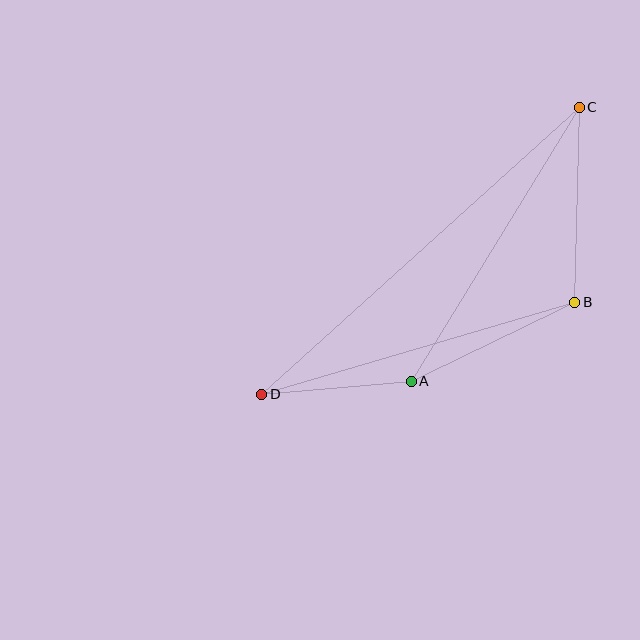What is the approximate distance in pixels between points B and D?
The distance between B and D is approximately 326 pixels.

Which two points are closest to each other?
Points A and D are closest to each other.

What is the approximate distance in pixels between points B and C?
The distance between B and C is approximately 195 pixels.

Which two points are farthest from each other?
Points C and D are farthest from each other.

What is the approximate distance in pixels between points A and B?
The distance between A and B is approximately 182 pixels.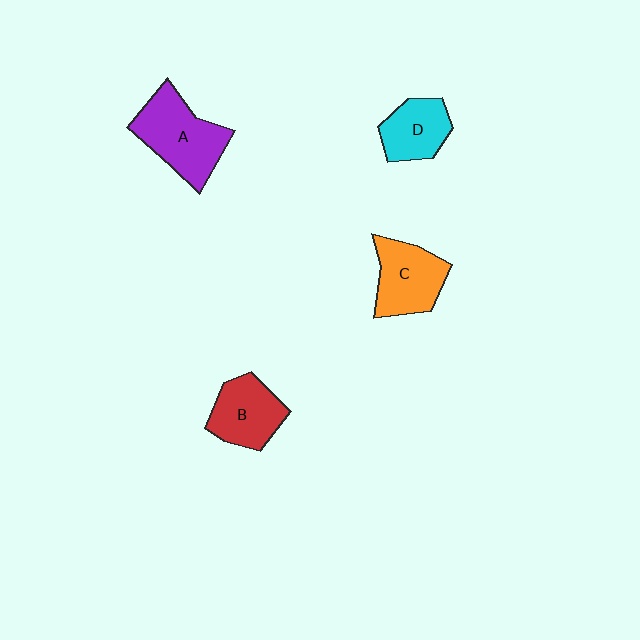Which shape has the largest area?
Shape A (purple).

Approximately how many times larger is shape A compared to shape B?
Approximately 1.4 times.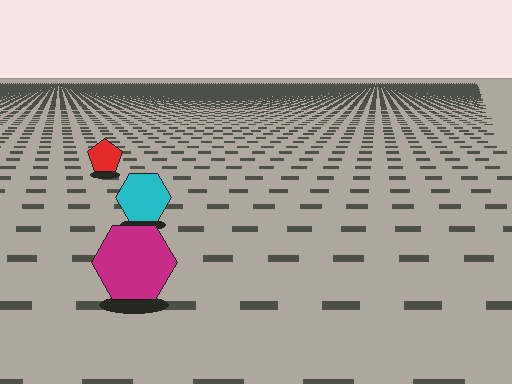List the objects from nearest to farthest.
From nearest to farthest: the magenta hexagon, the cyan hexagon, the red pentagon.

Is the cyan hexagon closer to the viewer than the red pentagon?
Yes. The cyan hexagon is closer — you can tell from the texture gradient: the ground texture is coarser near it.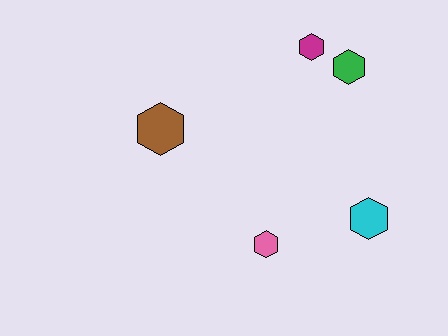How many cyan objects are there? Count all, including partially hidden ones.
There is 1 cyan object.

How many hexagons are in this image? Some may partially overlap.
There are 5 hexagons.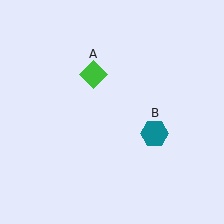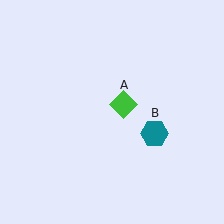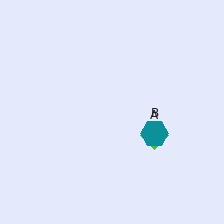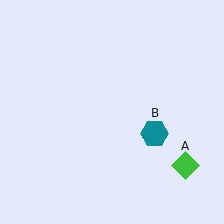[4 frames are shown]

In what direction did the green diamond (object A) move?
The green diamond (object A) moved down and to the right.